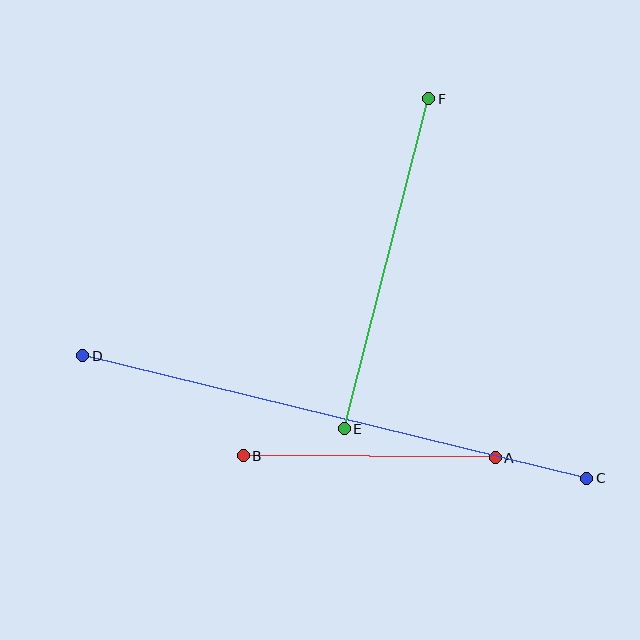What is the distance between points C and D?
The distance is approximately 519 pixels.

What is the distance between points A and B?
The distance is approximately 252 pixels.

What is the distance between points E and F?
The distance is approximately 340 pixels.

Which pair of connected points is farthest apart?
Points C and D are farthest apart.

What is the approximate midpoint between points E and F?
The midpoint is at approximately (387, 264) pixels.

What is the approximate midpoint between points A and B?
The midpoint is at approximately (369, 457) pixels.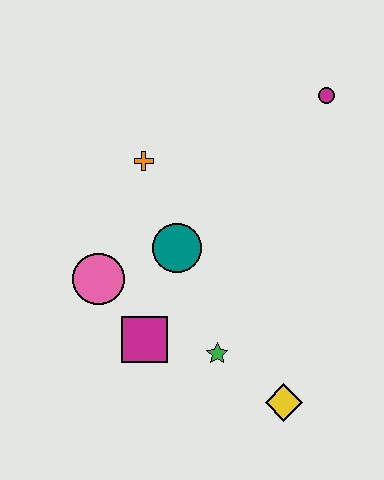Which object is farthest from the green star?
The magenta circle is farthest from the green star.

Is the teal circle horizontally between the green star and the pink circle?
Yes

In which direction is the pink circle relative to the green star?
The pink circle is to the left of the green star.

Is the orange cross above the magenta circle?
No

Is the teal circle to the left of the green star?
Yes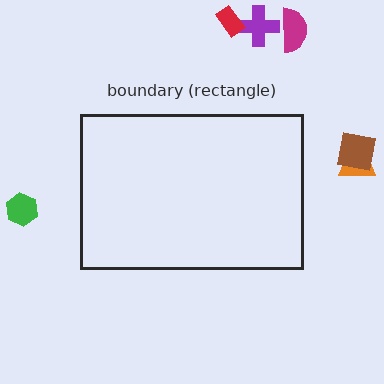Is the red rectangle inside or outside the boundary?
Outside.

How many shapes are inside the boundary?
0 inside, 6 outside.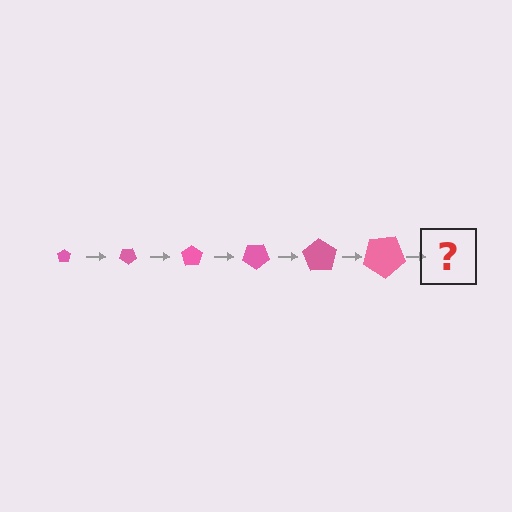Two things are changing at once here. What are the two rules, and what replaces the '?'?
The two rules are that the pentagon grows larger each step and it rotates 35 degrees each step. The '?' should be a pentagon, larger than the previous one and rotated 210 degrees from the start.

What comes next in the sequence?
The next element should be a pentagon, larger than the previous one and rotated 210 degrees from the start.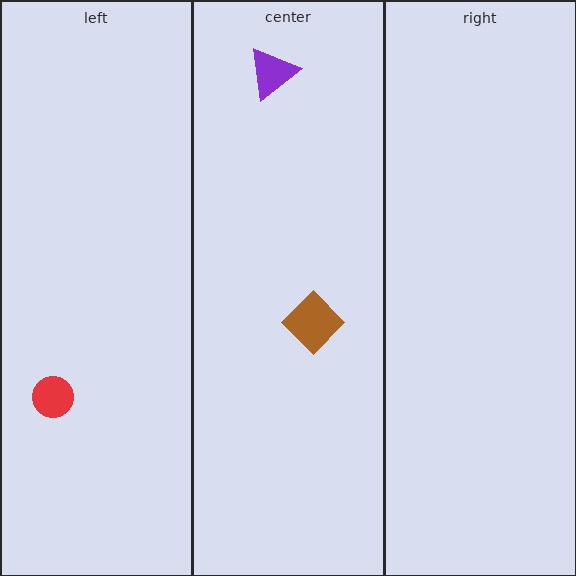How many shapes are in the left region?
1.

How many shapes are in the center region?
2.